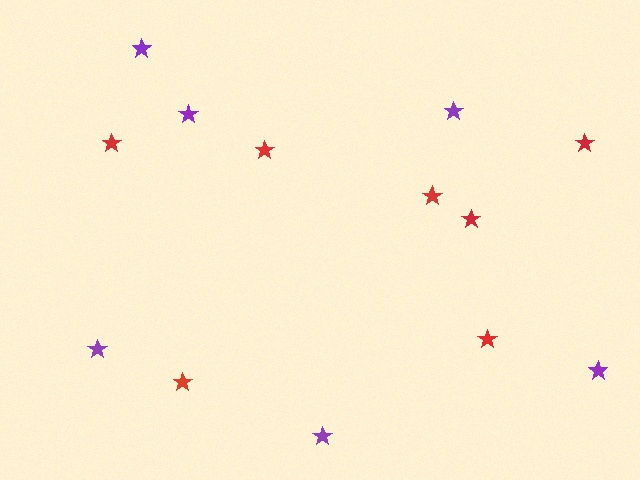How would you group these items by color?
There are 2 groups: one group of red stars (7) and one group of purple stars (6).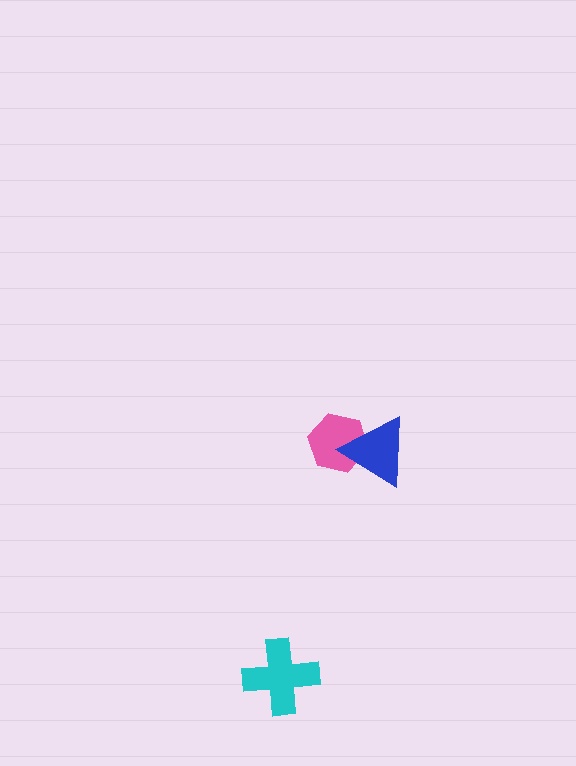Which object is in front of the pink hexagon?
The blue triangle is in front of the pink hexagon.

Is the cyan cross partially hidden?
No, no other shape covers it.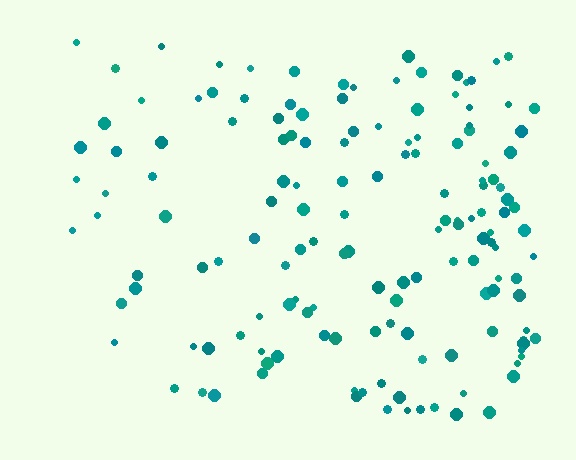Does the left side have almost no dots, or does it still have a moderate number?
Still a moderate number, just noticeably fewer than the right.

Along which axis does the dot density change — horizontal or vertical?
Horizontal.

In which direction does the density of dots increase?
From left to right, with the right side densest.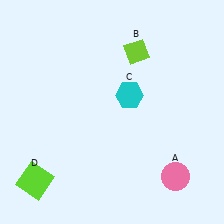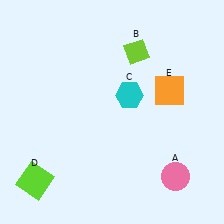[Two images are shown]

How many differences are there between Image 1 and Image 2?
There is 1 difference between the two images.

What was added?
An orange square (E) was added in Image 2.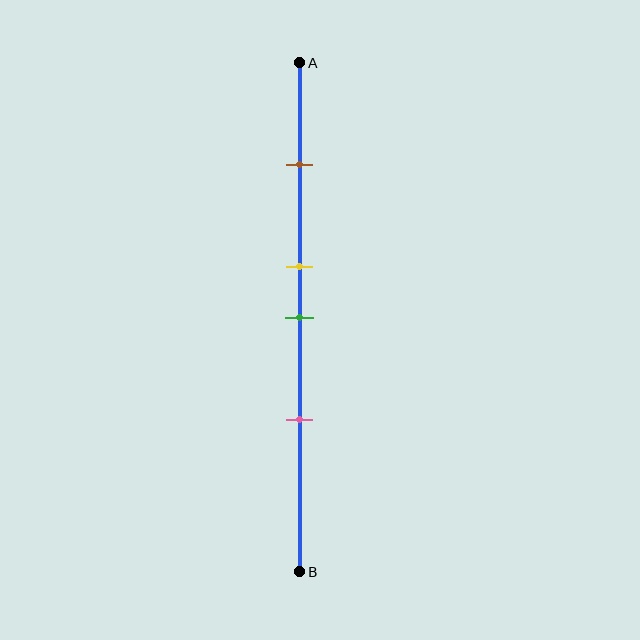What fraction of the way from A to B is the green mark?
The green mark is approximately 50% (0.5) of the way from A to B.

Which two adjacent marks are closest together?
The yellow and green marks are the closest adjacent pair.